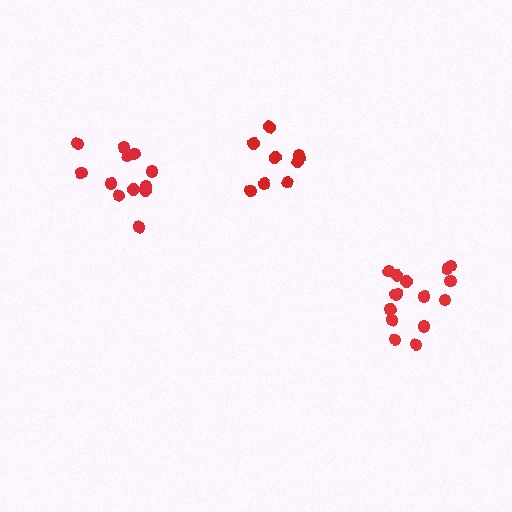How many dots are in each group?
Group 1: 15 dots, Group 2: 9 dots, Group 3: 12 dots (36 total).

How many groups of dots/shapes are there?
There are 3 groups.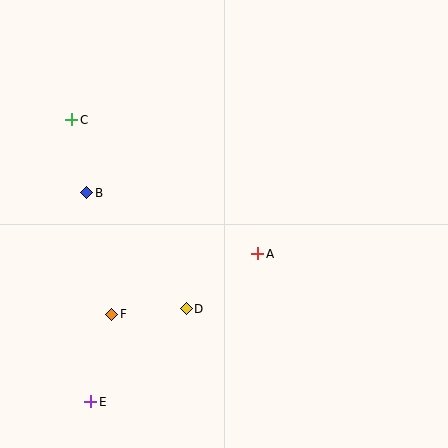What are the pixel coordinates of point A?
Point A is at (258, 254).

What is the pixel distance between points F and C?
The distance between F and C is 199 pixels.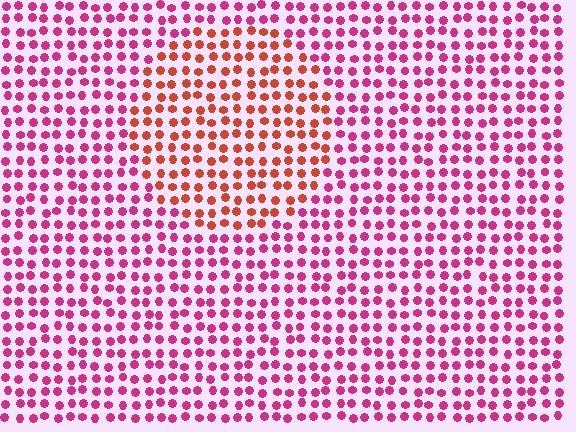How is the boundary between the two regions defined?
The boundary is defined purely by a slight shift in hue (about 41 degrees). Spacing, size, and orientation are identical on both sides.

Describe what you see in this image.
The image is filled with small magenta elements in a uniform arrangement. A circle-shaped region is visible where the elements are tinted to a slightly different hue, forming a subtle color boundary.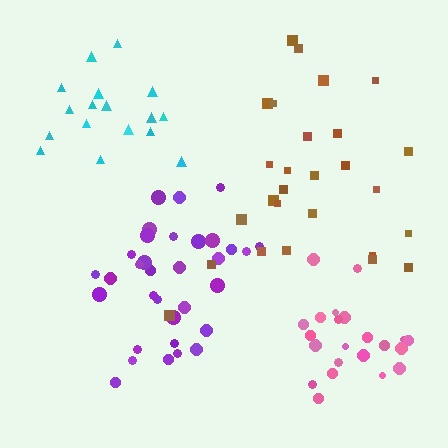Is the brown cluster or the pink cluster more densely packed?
Pink.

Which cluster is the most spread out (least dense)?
Brown.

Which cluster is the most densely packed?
Purple.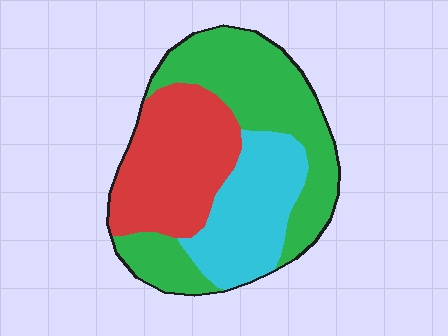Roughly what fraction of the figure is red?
Red covers about 30% of the figure.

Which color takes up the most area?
Green, at roughly 40%.